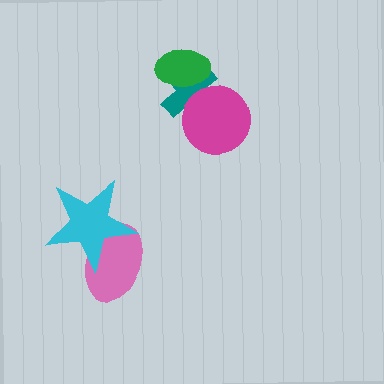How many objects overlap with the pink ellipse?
1 object overlaps with the pink ellipse.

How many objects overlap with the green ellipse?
1 object overlaps with the green ellipse.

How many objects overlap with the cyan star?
1 object overlaps with the cyan star.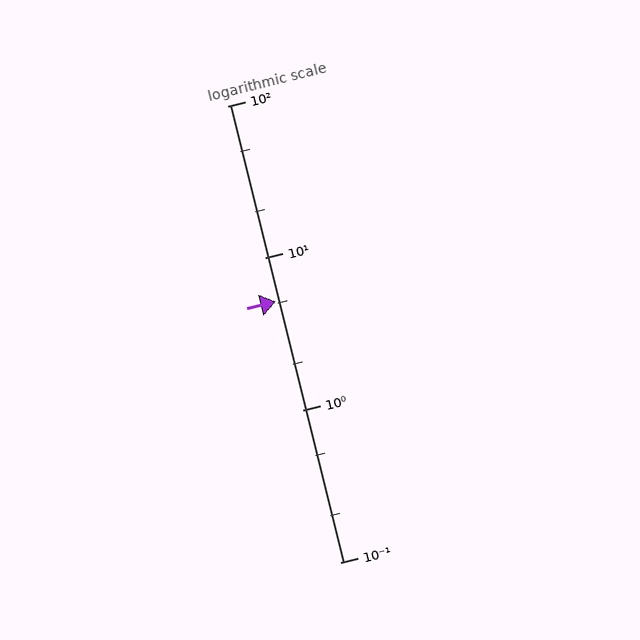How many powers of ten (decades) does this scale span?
The scale spans 3 decades, from 0.1 to 100.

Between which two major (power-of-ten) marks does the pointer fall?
The pointer is between 1 and 10.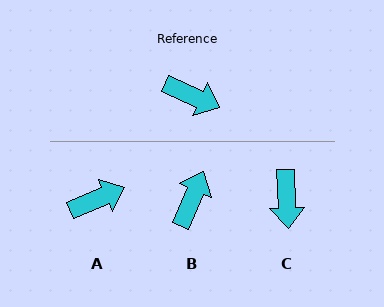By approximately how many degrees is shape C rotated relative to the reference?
Approximately 63 degrees clockwise.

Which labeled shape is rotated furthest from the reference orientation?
B, about 91 degrees away.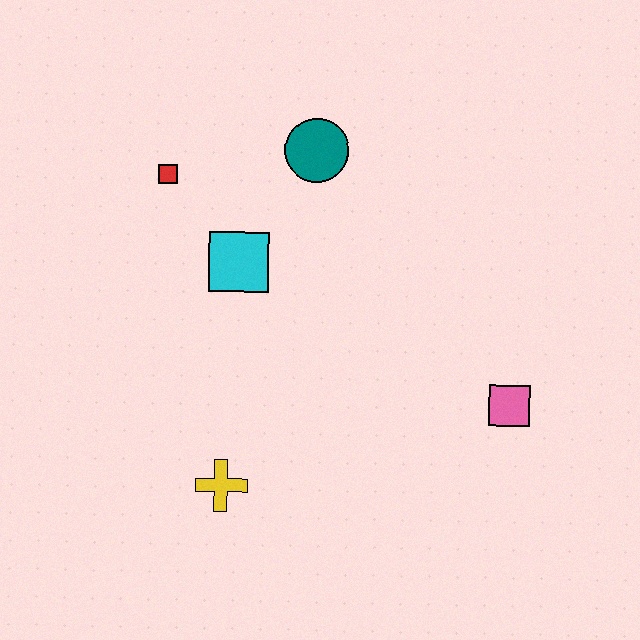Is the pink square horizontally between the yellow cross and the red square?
No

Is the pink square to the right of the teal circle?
Yes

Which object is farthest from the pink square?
The red square is farthest from the pink square.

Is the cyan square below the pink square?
No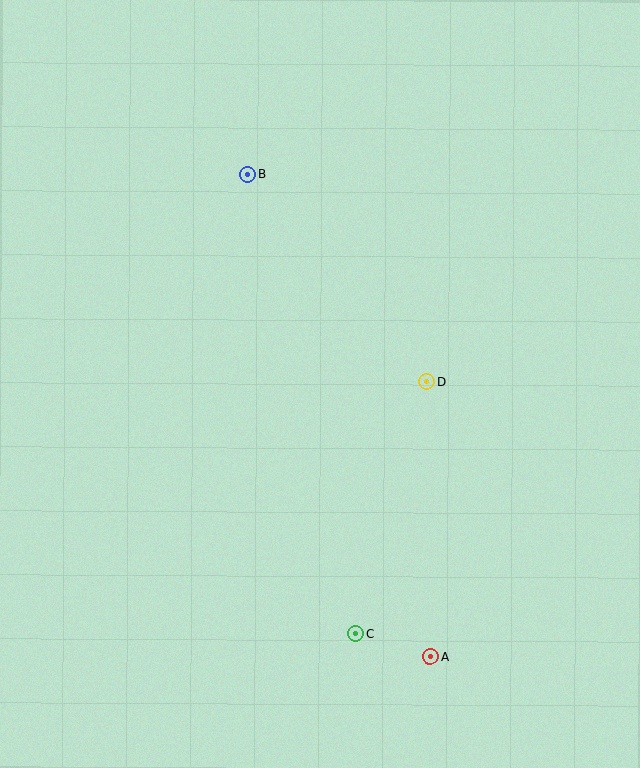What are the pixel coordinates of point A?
Point A is at (430, 656).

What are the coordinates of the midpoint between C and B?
The midpoint between C and B is at (302, 404).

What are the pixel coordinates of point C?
Point C is at (355, 634).